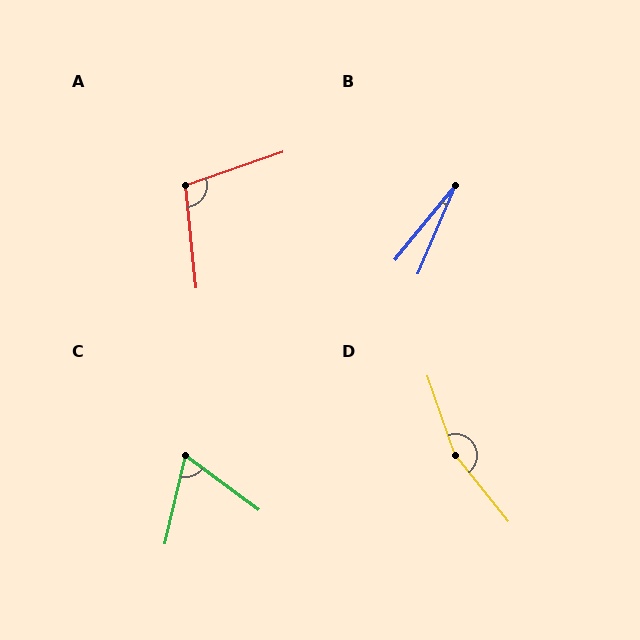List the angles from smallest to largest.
B (16°), C (66°), A (103°), D (160°).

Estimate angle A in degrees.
Approximately 103 degrees.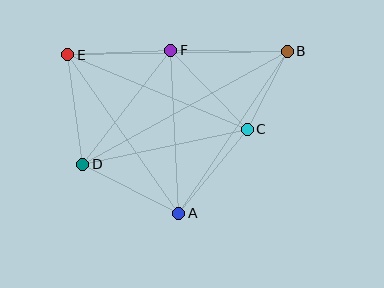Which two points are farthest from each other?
Points B and D are farthest from each other.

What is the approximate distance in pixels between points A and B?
The distance between A and B is approximately 195 pixels.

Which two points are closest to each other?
Points B and C are closest to each other.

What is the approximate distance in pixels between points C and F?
The distance between C and F is approximately 110 pixels.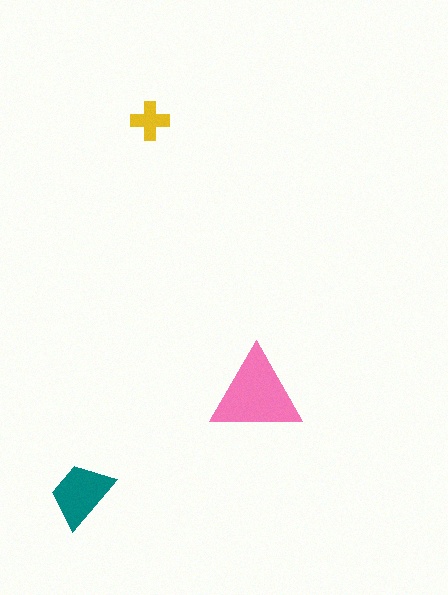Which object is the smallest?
The yellow cross.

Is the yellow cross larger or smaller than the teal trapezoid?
Smaller.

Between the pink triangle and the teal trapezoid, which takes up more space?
The pink triangle.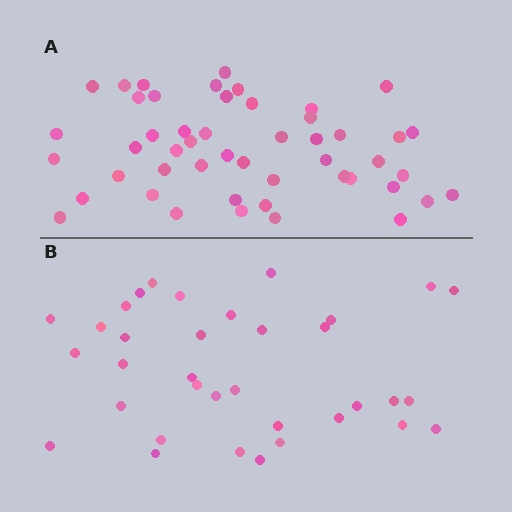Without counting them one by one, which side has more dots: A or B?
Region A (the top region) has more dots.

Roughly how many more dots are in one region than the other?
Region A has approximately 15 more dots than region B.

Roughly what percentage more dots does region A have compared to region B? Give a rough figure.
About 40% more.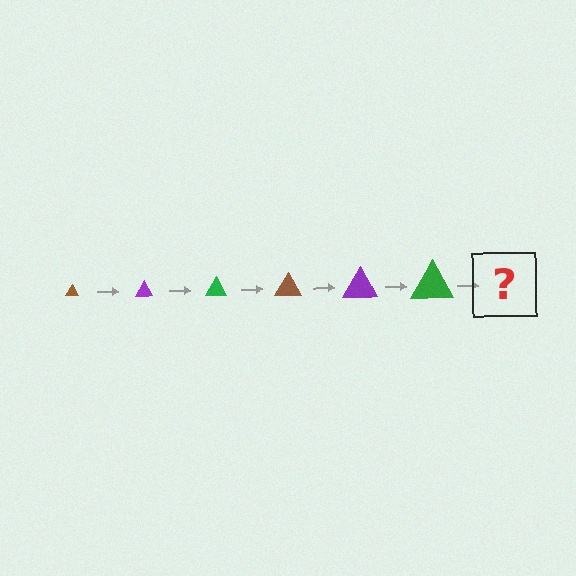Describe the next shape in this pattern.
It should be a brown triangle, larger than the previous one.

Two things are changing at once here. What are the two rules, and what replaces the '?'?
The two rules are that the triangle grows larger each step and the color cycles through brown, purple, and green. The '?' should be a brown triangle, larger than the previous one.